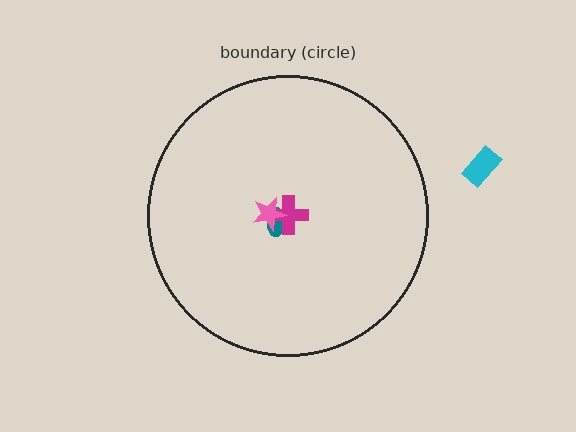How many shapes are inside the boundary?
3 inside, 1 outside.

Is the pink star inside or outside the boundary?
Inside.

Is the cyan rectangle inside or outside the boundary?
Outside.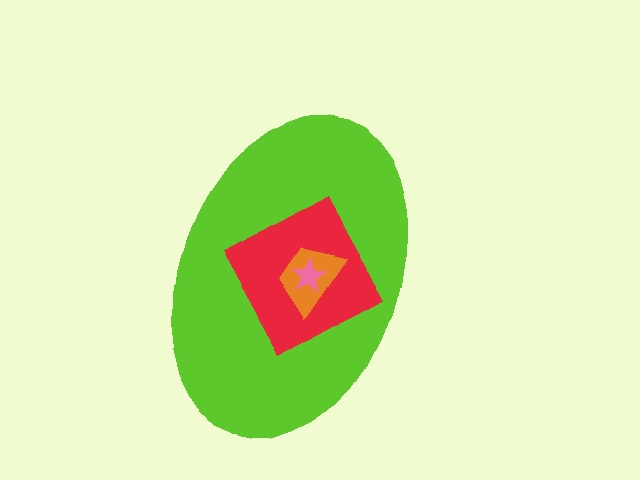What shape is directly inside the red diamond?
The orange trapezoid.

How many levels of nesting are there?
4.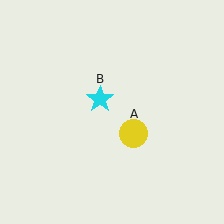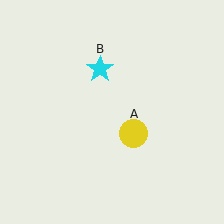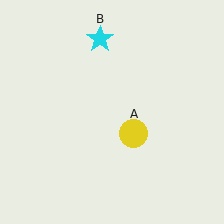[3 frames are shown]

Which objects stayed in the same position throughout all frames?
Yellow circle (object A) remained stationary.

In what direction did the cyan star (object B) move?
The cyan star (object B) moved up.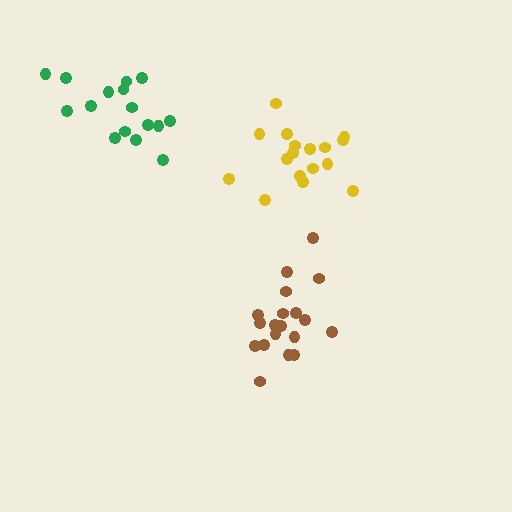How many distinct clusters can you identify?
There are 3 distinct clusters.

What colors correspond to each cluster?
The clusters are colored: green, brown, yellow.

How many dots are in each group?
Group 1: 16 dots, Group 2: 19 dots, Group 3: 17 dots (52 total).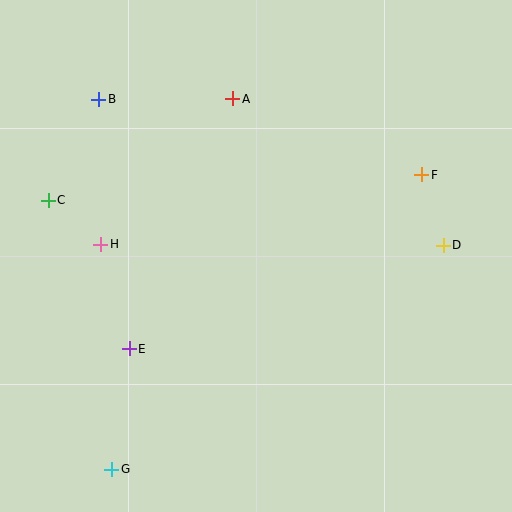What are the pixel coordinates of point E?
Point E is at (129, 349).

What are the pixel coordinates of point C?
Point C is at (48, 200).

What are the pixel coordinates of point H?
Point H is at (101, 244).